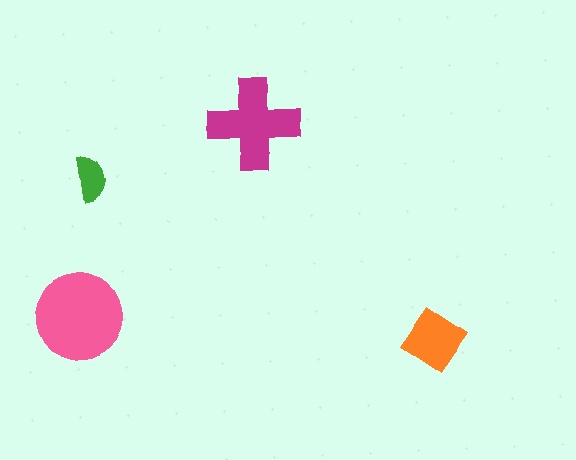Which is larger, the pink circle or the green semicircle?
The pink circle.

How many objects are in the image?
There are 4 objects in the image.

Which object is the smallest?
The green semicircle.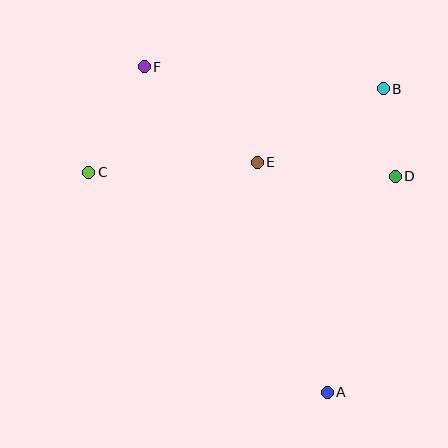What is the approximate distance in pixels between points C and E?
The distance between C and E is approximately 169 pixels.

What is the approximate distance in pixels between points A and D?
The distance between A and D is approximately 226 pixels.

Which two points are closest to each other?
Points B and D are closest to each other.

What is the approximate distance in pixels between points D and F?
The distance between D and F is approximately 274 pixels.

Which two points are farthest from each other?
Points A and F are farthest from each other.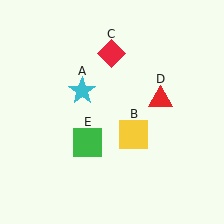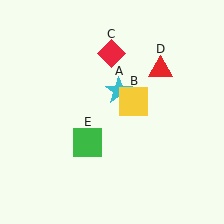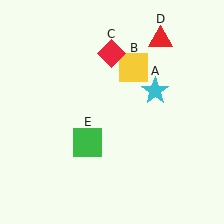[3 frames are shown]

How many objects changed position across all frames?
3 objects changed position: cyan star (object A), yellow square (object B), red triangle (object D).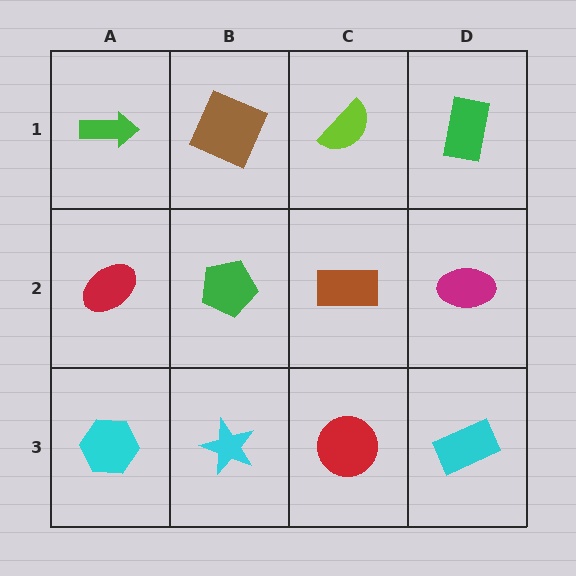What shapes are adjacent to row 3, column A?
A red ellipse (row 2, column A), a cyan star (row 3, column B).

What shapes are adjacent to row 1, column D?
A magenta ellipse (row 2, column D), a lime semicircle (row 1, column C).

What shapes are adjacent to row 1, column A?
A red ellipse (row 2, column A), a brown square (row 1, column B).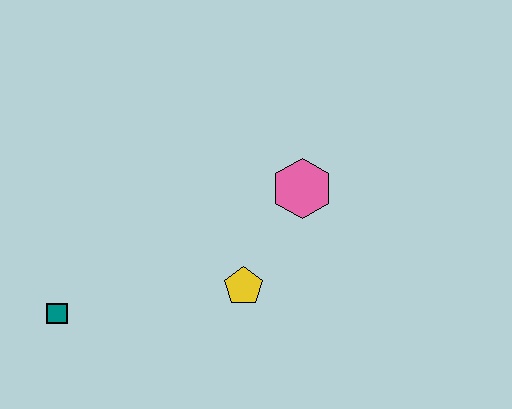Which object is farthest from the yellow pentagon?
The teal square is farthest from the yellow pentagon.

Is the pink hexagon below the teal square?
No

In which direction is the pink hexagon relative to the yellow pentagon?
The pink hexagon is above the yellow pentagon.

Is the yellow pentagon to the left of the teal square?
No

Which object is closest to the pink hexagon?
The yellow pentagon is closest to the pink hexagon.